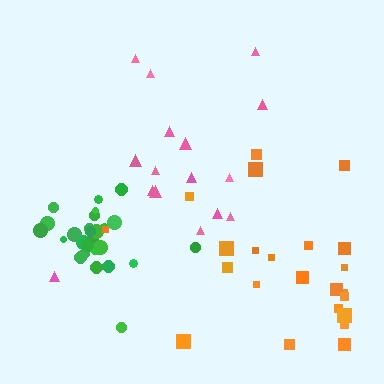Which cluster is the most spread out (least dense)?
Pink.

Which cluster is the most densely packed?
Green.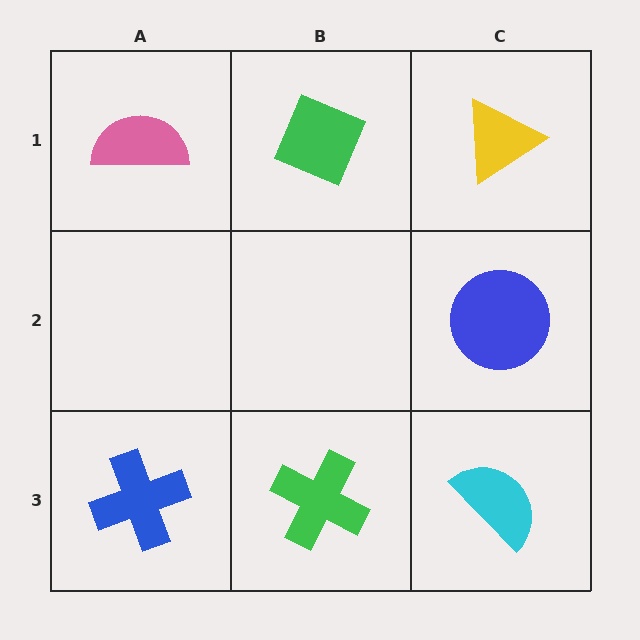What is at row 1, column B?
A green diamond.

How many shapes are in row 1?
3 shapes.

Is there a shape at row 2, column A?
No, that cell is empty.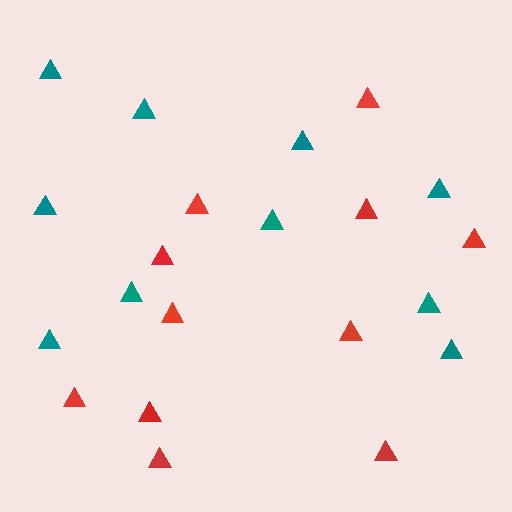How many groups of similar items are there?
There are 2 groups: one group of red triangles (11) and one group of teal triangles (10).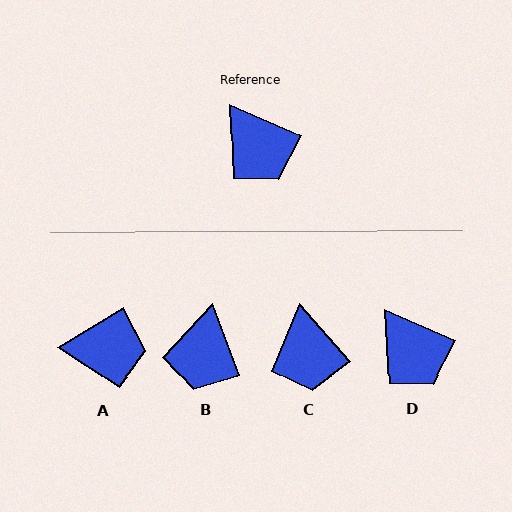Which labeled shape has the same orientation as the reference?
D.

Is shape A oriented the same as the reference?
No, it is off by about 54 degrees.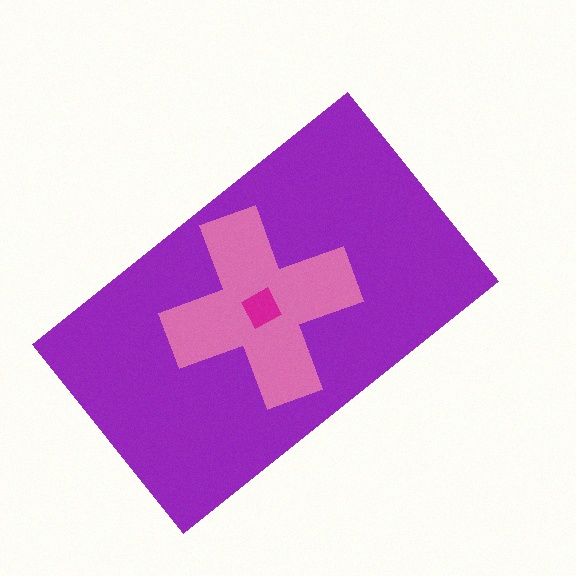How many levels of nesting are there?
3.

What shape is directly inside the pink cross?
The magenta diamond.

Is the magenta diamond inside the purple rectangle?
Yes.